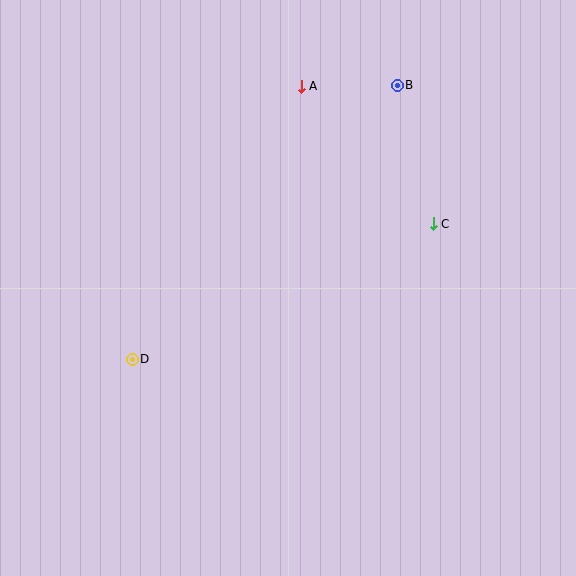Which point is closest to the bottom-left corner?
Point D is closest to the bottom-left corner.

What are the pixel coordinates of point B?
Point B is at (397, 85).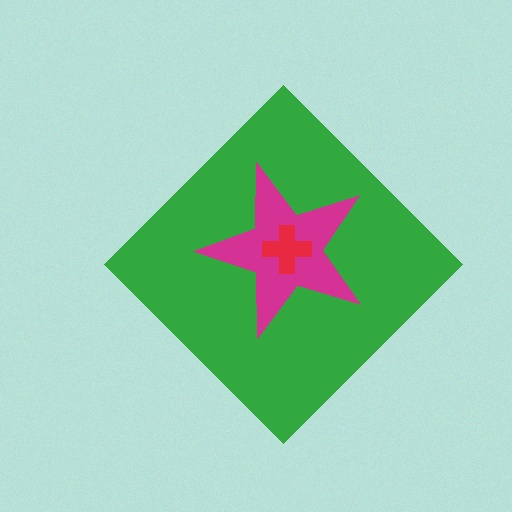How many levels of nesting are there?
3.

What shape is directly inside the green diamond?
The magenta star.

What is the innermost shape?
The red cross.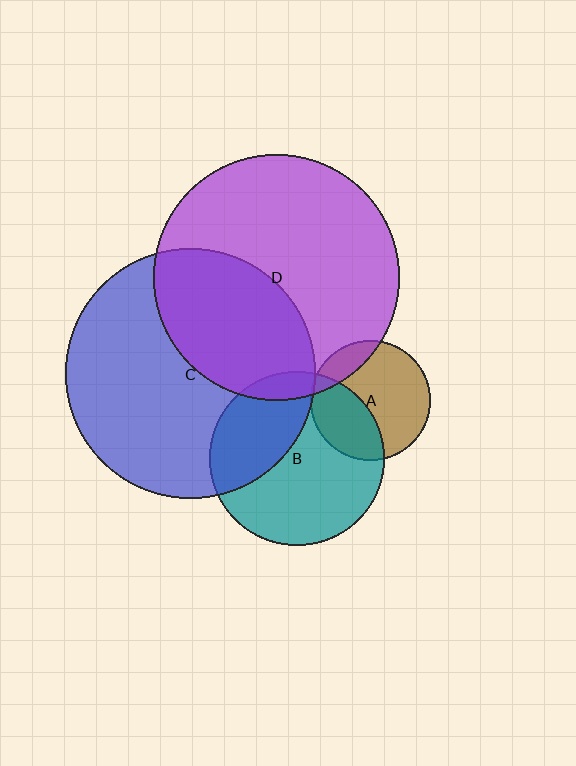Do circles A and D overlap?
Yes.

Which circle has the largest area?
Circle C (blue).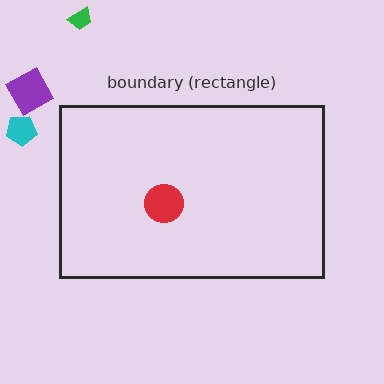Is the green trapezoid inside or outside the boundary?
Outside.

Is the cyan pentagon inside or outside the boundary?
Outside.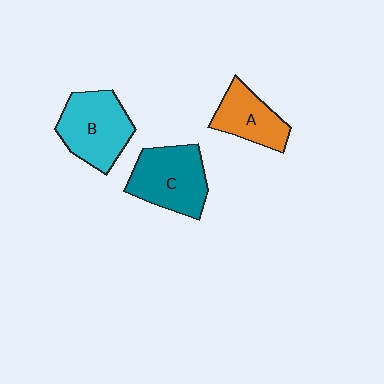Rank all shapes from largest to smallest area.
From largest to smallest: B (cyan), C (teal), A (orange).